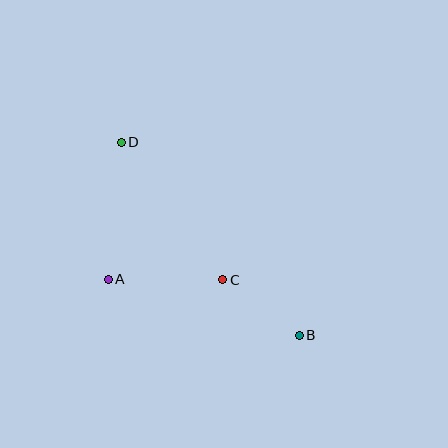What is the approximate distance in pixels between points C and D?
The distance between C and D is approximately 171 pixels.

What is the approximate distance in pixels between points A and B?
The distance between A and B is approximately 199 pixels.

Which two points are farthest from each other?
Points B and D are farthest from each other.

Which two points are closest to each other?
Points B and C are closest to each other.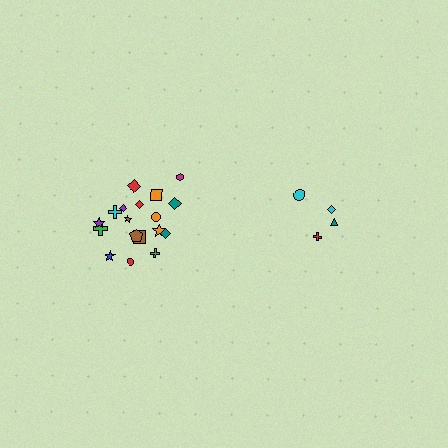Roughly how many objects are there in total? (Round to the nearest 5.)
Roughly 20 objects in total.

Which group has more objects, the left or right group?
The left group.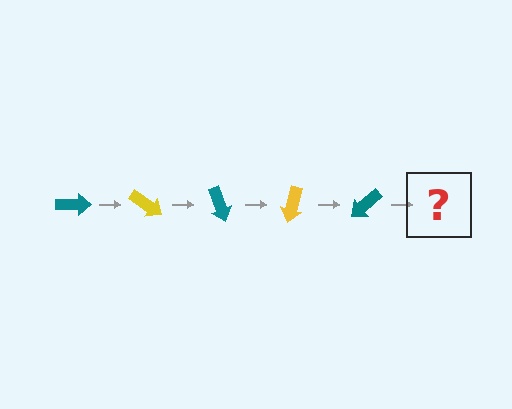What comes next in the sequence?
The next element should be a yellow arrow, rotated 175 degrees from the start.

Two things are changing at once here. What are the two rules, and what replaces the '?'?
The two rules are that it rotates 35 degrees each step and the color cycles through teal and yellow. The '?' should be a yellow arrow, rotated 175 degrees from the start.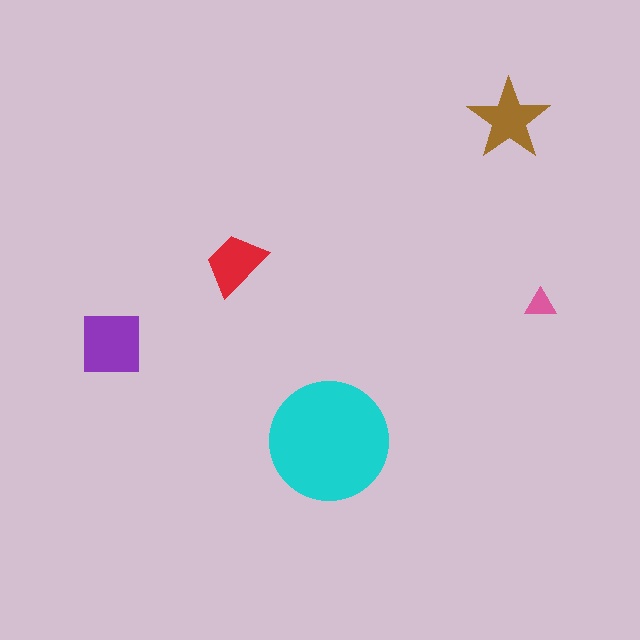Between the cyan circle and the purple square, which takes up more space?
The cyan circle.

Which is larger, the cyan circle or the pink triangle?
The cyan circle.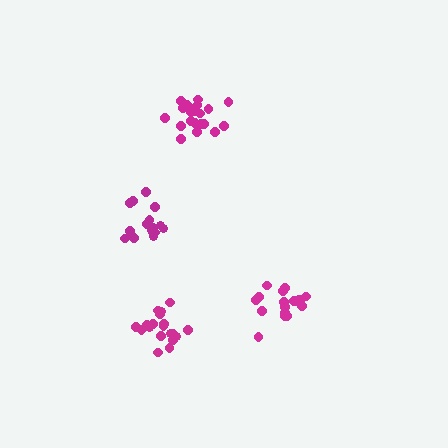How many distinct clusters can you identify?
There are 4 distinct clusters.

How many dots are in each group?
Group 1: 17 dots, Group 2: 19 dots, Group 3: 21 dots, Group 4: 19 dots (76 total).